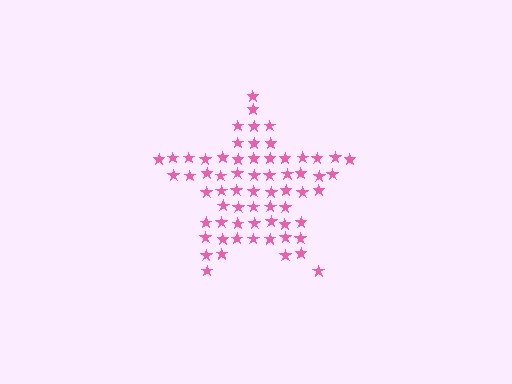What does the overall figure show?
The overall figure shows a star.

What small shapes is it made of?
It is made of small stars.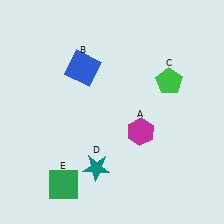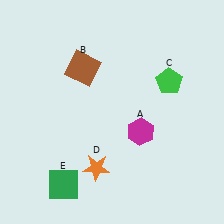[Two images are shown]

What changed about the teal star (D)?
In Image 1, D is teal. In Image 2, it changed to orange.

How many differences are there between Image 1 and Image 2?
There are 2 differences between the two images.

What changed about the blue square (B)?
In Image 1, B is blue. In Image 2, it changed to brown.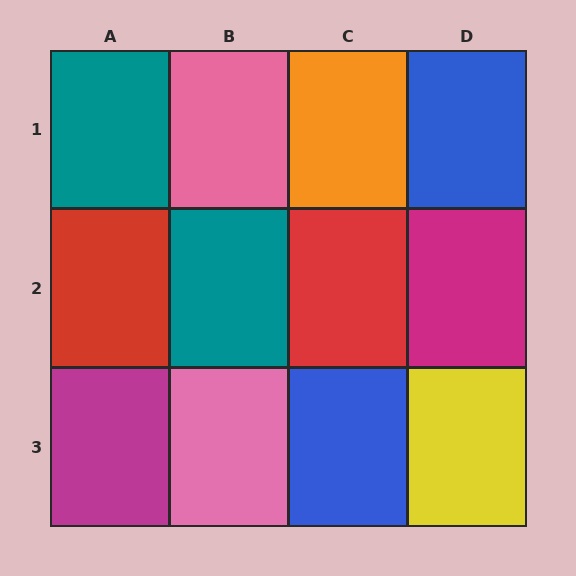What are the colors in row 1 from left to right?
Teal, pink, orange, blue.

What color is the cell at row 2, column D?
Magenta.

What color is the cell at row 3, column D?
Yellow.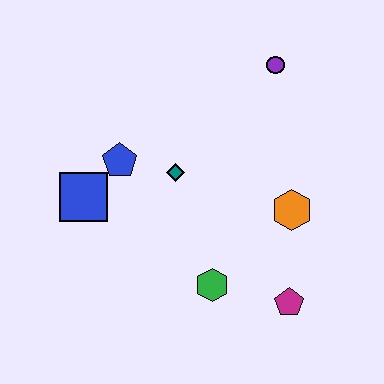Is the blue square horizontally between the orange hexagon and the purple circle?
No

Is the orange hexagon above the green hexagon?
Yes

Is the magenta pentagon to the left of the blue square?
No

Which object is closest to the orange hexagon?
The magenta pentagon is closest to the orange hexagon.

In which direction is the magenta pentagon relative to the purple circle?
The magenta pentagon is below the purple circle.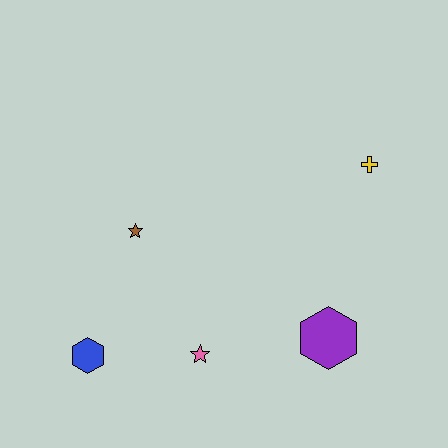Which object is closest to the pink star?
The blue hexagon is closest to the pink star.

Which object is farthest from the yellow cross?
The blue hexagon is farthest from the yellow cross.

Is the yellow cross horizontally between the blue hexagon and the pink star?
No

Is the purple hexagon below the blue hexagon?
No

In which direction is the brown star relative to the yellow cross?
The brown star is to the left of the yellow cross.